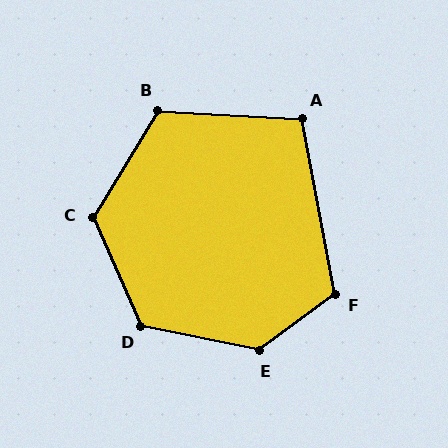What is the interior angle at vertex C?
Approximately 125 degrees (obtuse).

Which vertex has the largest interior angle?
E, at approximately 131 degrees.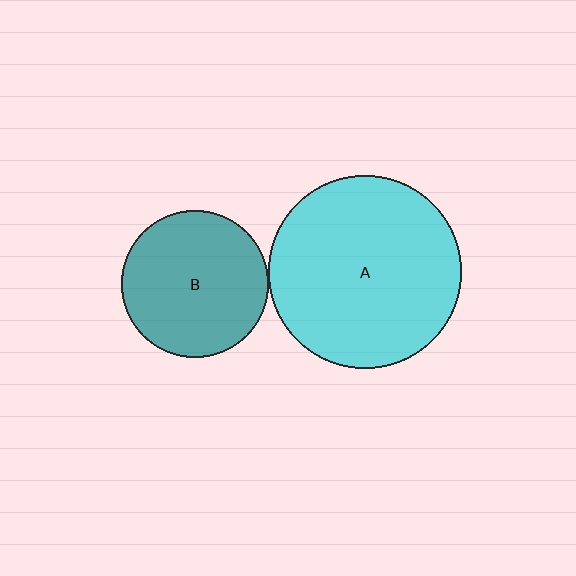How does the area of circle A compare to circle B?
Approximately 1.7 times.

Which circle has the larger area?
Circle A (cyan).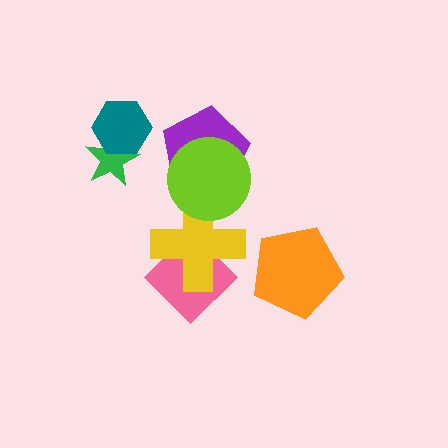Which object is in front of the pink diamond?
The yellow cross is in front of the pink diamond.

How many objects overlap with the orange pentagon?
0 objects overlap with the orange pentagon.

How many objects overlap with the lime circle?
2 objects overlap with the lime circle.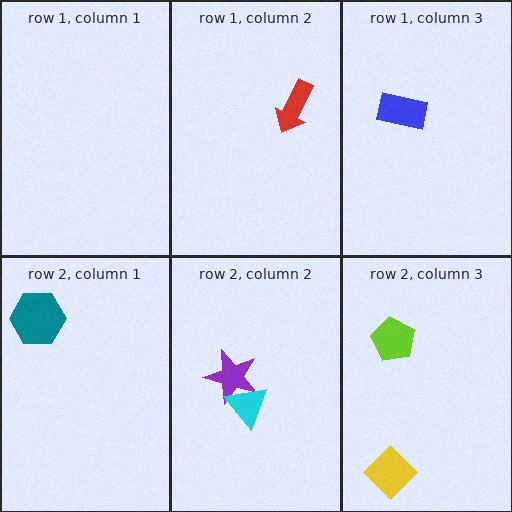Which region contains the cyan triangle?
The row 2, column 2 region.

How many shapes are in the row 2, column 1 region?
1.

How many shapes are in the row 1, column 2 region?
1.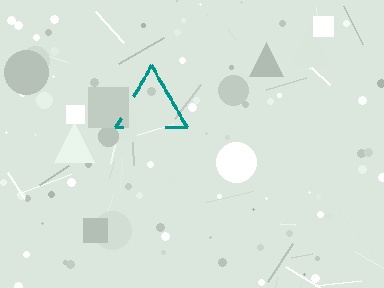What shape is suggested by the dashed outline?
The dashed outline suggests a triangle.